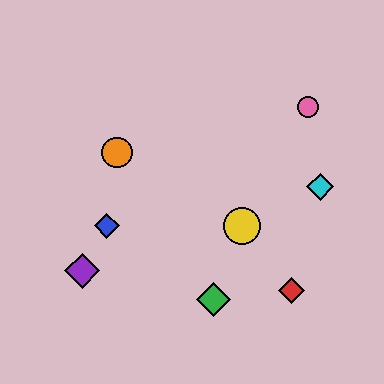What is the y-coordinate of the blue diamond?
The blue diamond is at y≈226.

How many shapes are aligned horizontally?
2 shapes (the blue diamond, the yellow circle) are aligned horizontally.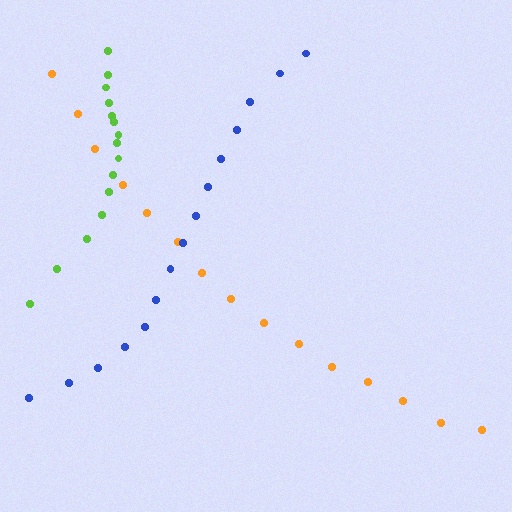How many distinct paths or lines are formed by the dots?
There are 3 distinct paths.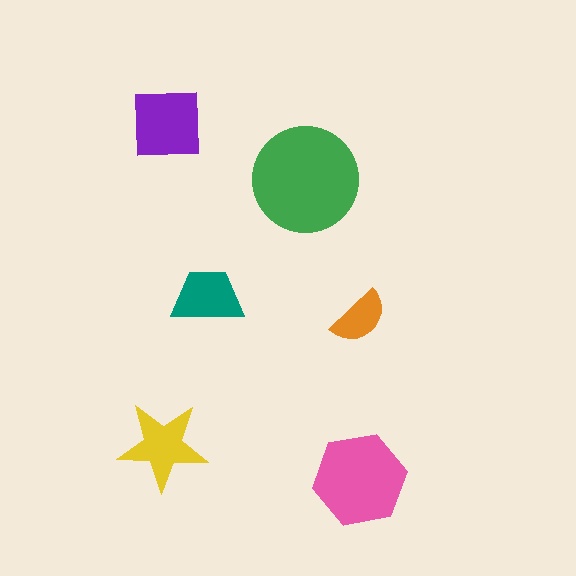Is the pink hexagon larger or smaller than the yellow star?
Larger.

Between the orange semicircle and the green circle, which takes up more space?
The green circle.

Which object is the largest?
The green circle.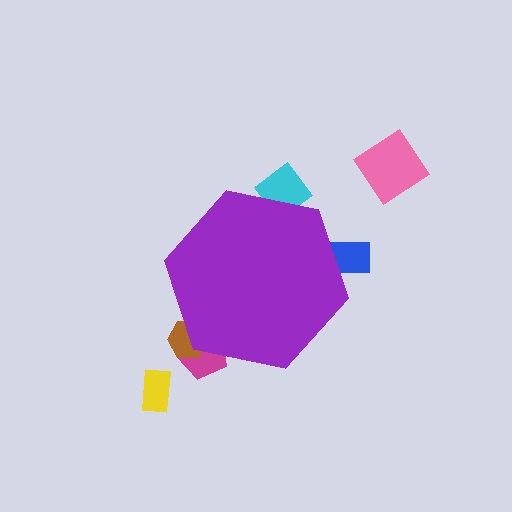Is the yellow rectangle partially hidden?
No, the yellow rectangle is fully visible.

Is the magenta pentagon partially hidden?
Yes, the magenta pentagon is partially hidden behind the purple hexagon.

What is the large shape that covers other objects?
A purple hexagon.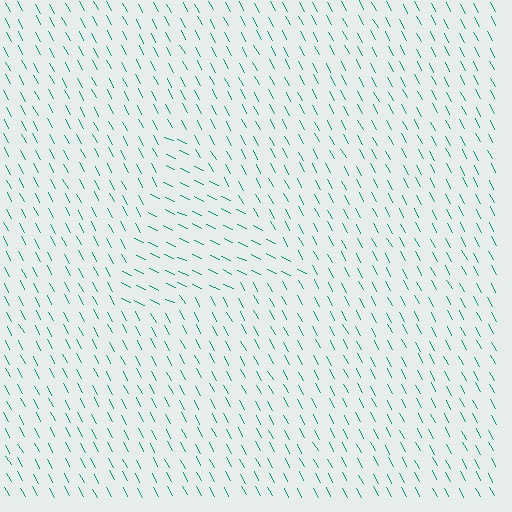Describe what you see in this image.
The image is filled with small teal line segments. A triangle region in the image has lines oriented differently from the surrounding lines, creating a visible texture boundary.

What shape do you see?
I see a triangle.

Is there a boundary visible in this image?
Yes, there is a texture boundary formed by a change in line orientation.